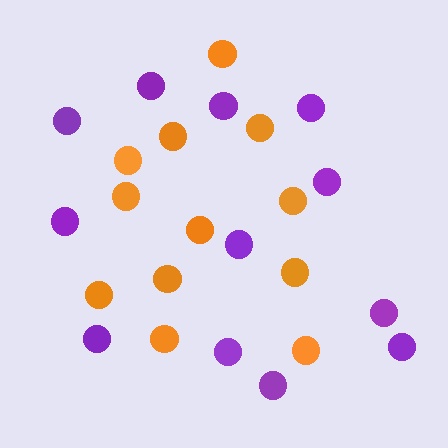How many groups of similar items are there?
There are 2 groups: one group of orange circles (12) and one group of purple circles (12).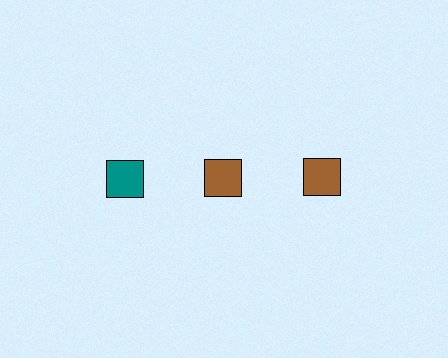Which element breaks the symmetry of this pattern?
The teal square in the top row, leftmost column breaks the symmetry. All other shapes are brown squares.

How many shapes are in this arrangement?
There are 3 shapes arranged in a grid pattern.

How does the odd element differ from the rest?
It has a different color: teal instead of brown.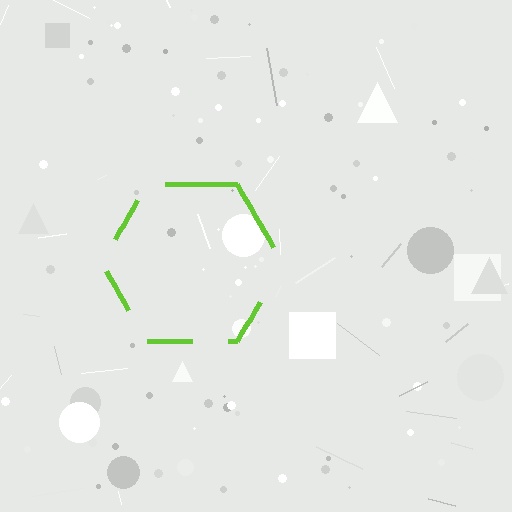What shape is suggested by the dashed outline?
The dashed outline suggests a hexagon.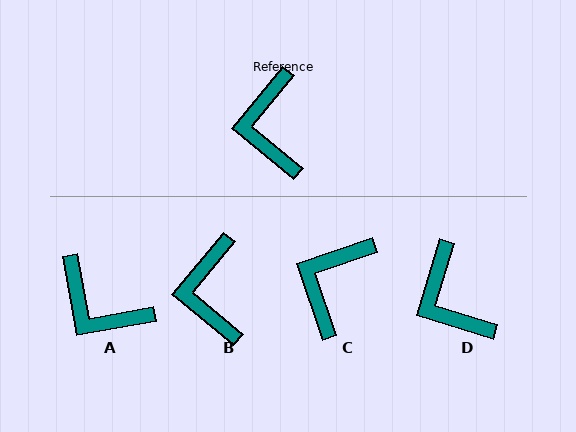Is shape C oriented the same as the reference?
No, it is off by about 32 degrees.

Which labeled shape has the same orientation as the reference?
B.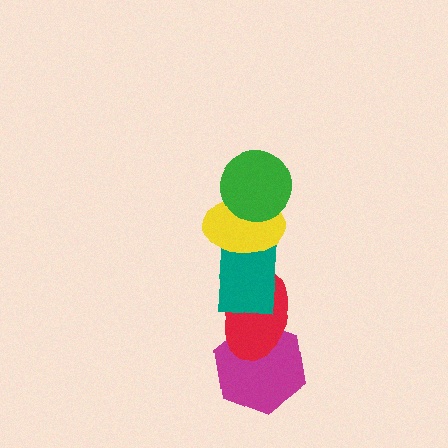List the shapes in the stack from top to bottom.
From top to bottom: the green circle, the yellow ellipse, the teal rectangle, the red ellipse, the magenta hexagon.